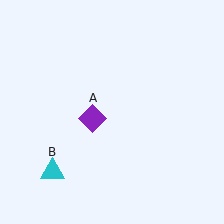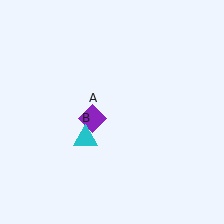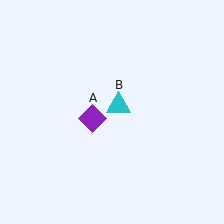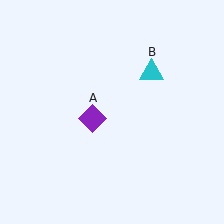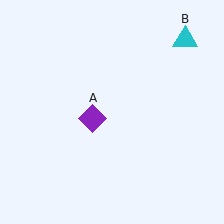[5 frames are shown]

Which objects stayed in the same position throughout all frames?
Purple diamond (object A) remained stationary.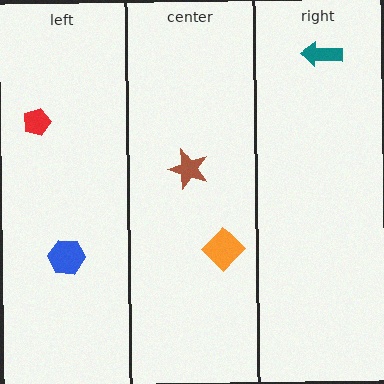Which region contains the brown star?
The center region.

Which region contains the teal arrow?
The right region.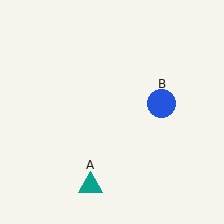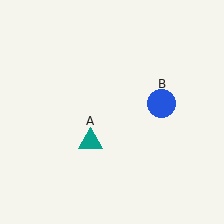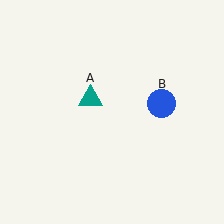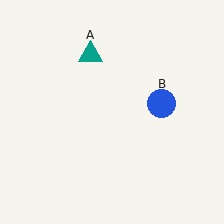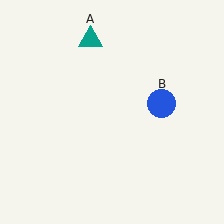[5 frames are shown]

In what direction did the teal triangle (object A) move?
The teal triangle (object A) moved up.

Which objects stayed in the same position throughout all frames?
Blue circle (object B) remained stationary.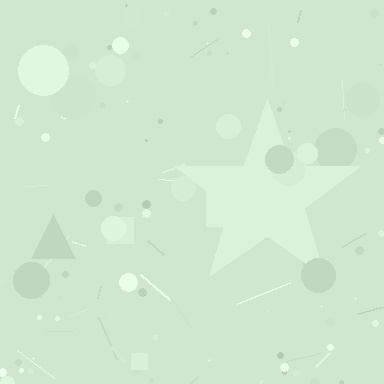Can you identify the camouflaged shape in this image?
The camouflaged shape is a star.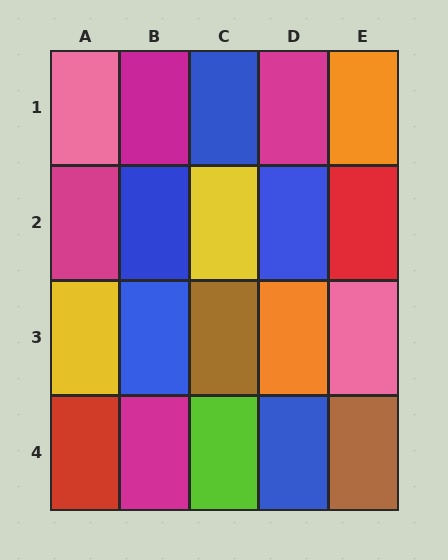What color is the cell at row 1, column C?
Blue.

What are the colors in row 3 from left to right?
Yellow, blue, brown, orange, pink.